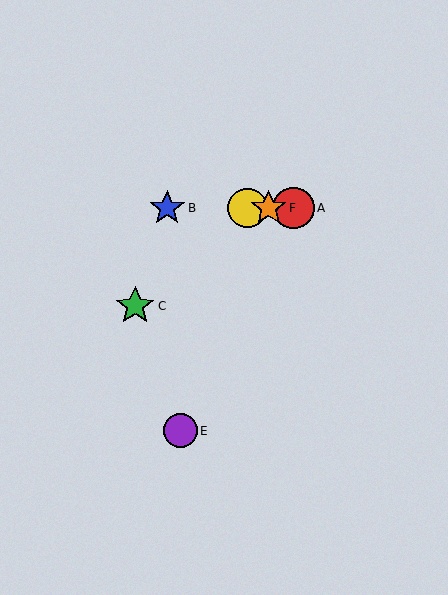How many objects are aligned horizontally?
4 objects (A, B, D, F) are aligned horizontally.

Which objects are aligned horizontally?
Objects A, B, D, F are aligned horizontally.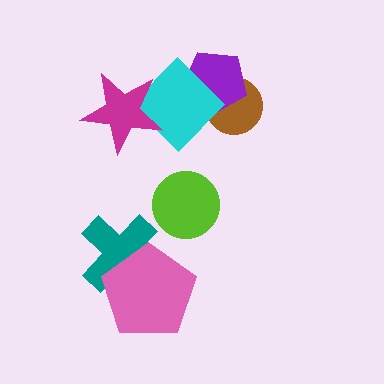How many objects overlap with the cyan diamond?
2 objects overlap with the cyan diamond.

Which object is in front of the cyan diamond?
The magenta star is in front of the cyan diamond.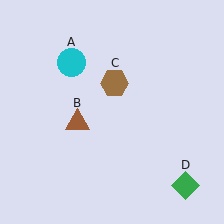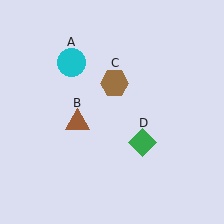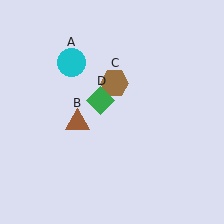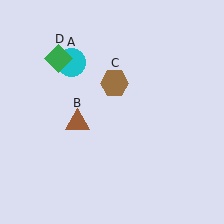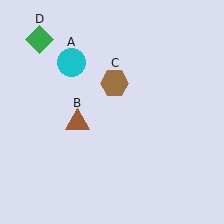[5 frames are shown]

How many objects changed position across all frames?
1 object changed position: green diamond (object D).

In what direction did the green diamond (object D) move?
The green diamond (object D) moved up and to the left.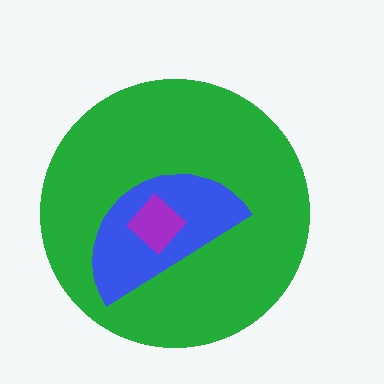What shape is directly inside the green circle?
The blue semicircle.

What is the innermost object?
The purple diamond.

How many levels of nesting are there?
3.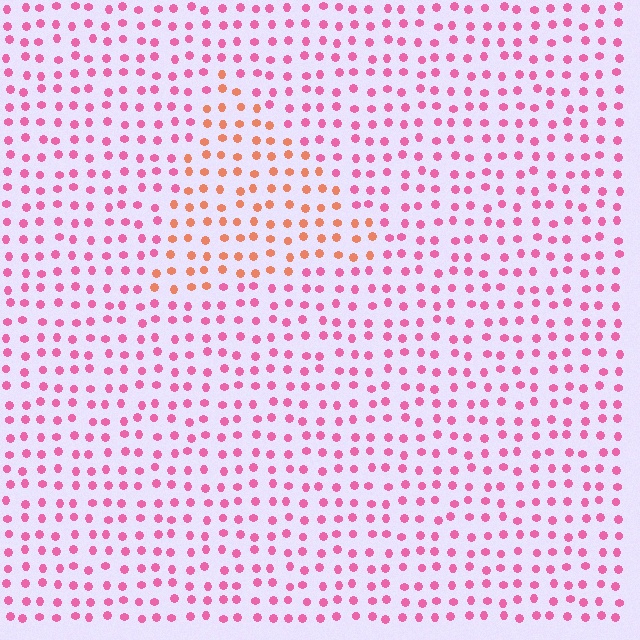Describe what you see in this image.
The image is filled with small pink elements in a uniform arrangement. A triangle-shaped region is visible where the elements are tinted to a slightly different hue, forming a subtle color boundary.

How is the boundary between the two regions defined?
The boundary is defined purely by a slight shift in hue (about 44 degrees). Spacing, size, and orientation are identical on both sides.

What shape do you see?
I see a triangle.